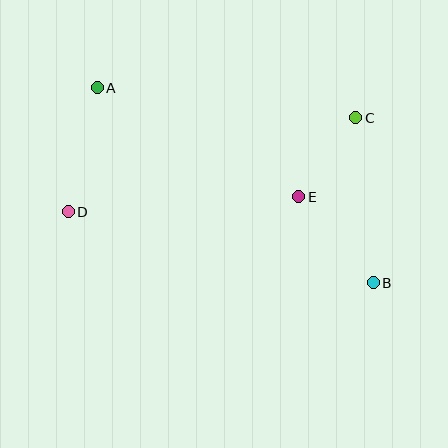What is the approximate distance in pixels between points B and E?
The distance between B and E is approximately 114 pixels.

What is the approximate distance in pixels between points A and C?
The distance between A and C is approximately 261 pixels.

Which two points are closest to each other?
Points C and E are closest to each other.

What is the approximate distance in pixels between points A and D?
The distance between A and D is approximately 127 pixels.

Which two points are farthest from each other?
Points A and B are farthest from each other.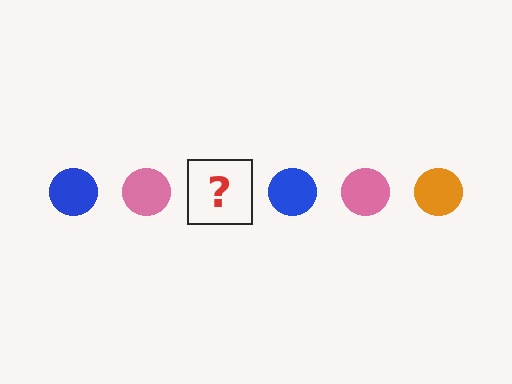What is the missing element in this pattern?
The missing element is an orange circle.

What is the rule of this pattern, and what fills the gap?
The rule is that the pattern cycles through blue, pink, orange circles. The gap should be filled with an orange circle.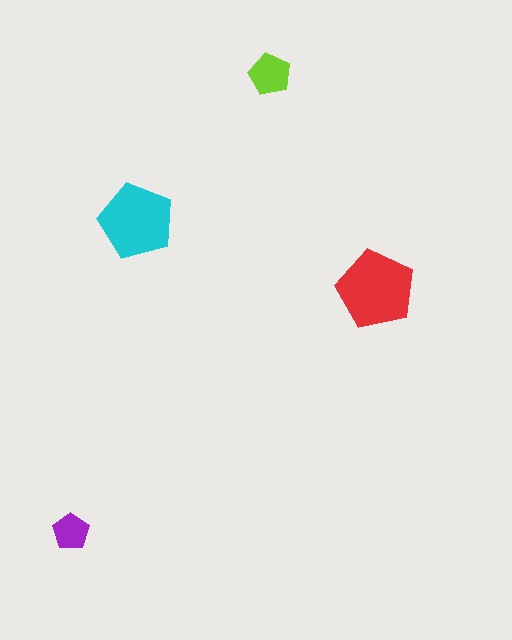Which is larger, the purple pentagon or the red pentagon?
The red one.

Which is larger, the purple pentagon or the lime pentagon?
The lime one.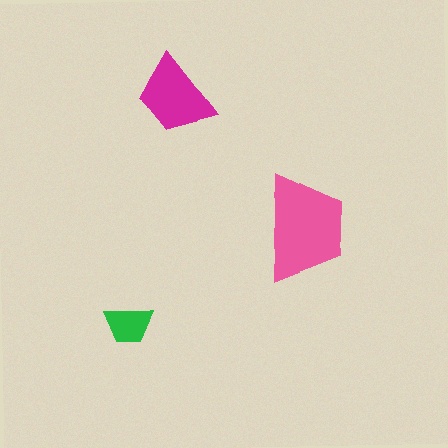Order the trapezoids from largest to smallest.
the pink one, the magenta one, the green one.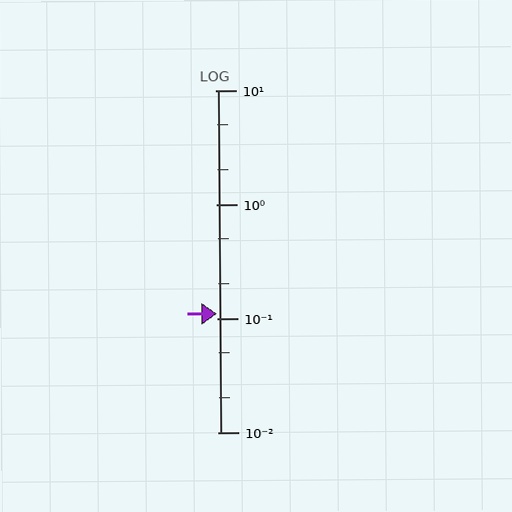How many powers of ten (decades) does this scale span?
The scale spans 3 decades, from 0.01 to 10.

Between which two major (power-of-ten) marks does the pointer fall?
The pointer is between 0.1 and 1.